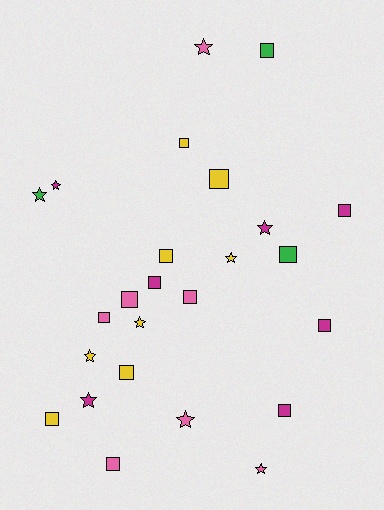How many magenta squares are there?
There are 4 magenta squares.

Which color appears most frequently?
Yellow, with 8 objects.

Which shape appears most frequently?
Square, with 15 objects.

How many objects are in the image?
There are 25 objects.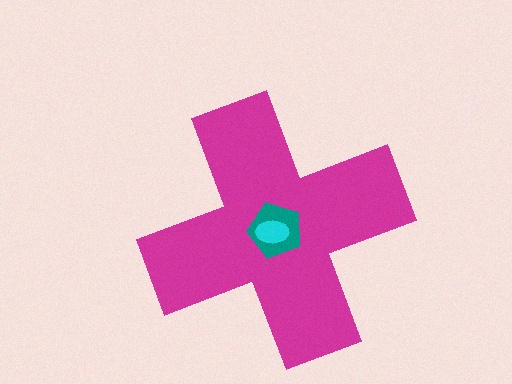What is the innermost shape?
The cyan ellipse.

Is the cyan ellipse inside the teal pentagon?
Yes.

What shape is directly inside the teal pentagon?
The cyan ellipse.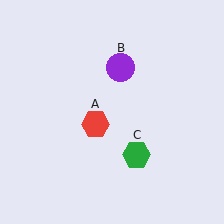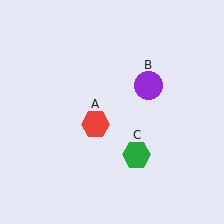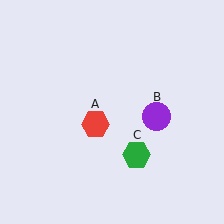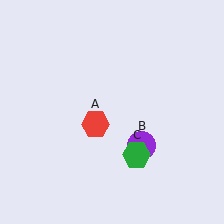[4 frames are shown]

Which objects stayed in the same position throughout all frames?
Red hexagon (object A) and green hexagon (object C) remained stationary.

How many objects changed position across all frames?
1 object changed position: purple circle (object B).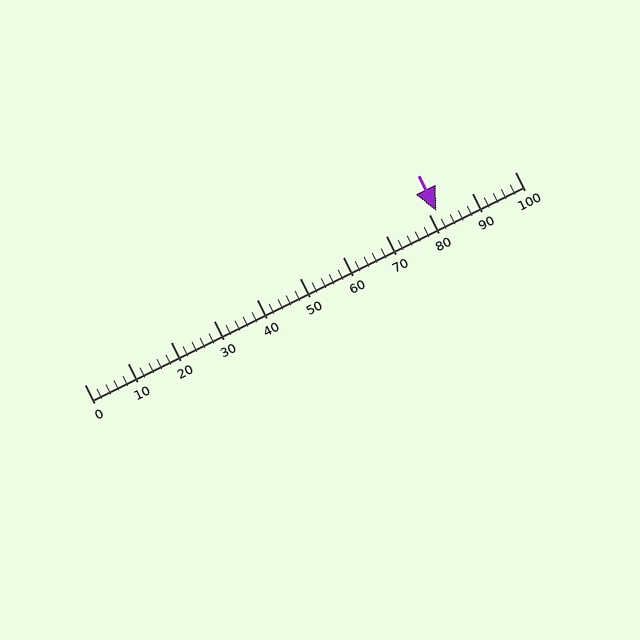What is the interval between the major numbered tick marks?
The major tick marks are spaced 10 units apart.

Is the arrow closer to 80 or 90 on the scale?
The arrow is closer to 80.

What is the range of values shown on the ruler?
The ruler shows values from 0 to 100.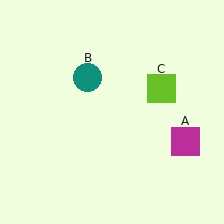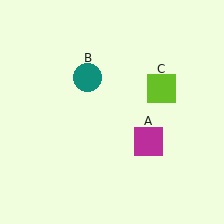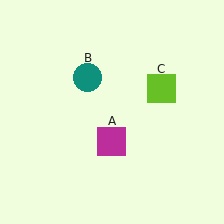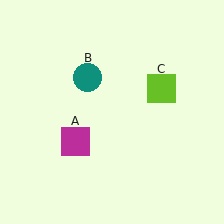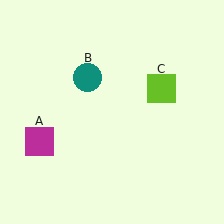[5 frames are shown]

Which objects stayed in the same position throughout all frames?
Teal circle (object B) and lime square (object C) remained stationary.